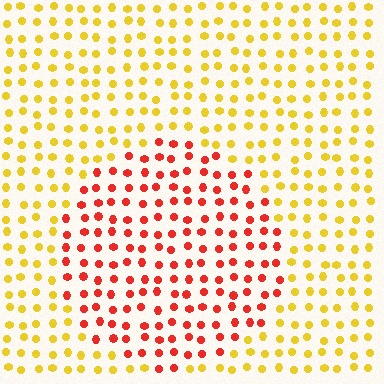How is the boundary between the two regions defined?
The boundary is defined purely by a slight shift in hue (about 51 degrees). Spacing, size, and orientation are identical on both sides.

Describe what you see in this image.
The image is filled with small yellow elements in a uniform arrangement. A circle-shaped region is visible where the elements are tinted to a slightly different hue, forming a subtle color boundary.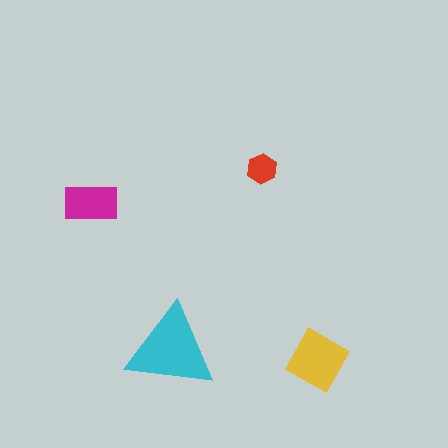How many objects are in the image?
There are 4 objects in the image.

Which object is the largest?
The cyan triangle.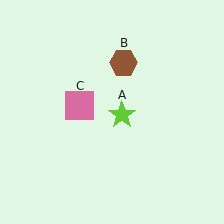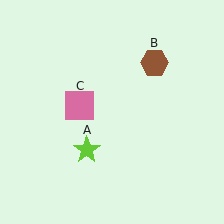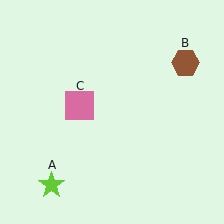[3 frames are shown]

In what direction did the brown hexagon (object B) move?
The brown hexagon (object B) moved right.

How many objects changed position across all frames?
2 objects changed position: lime star (object A), brown hexagon (object B).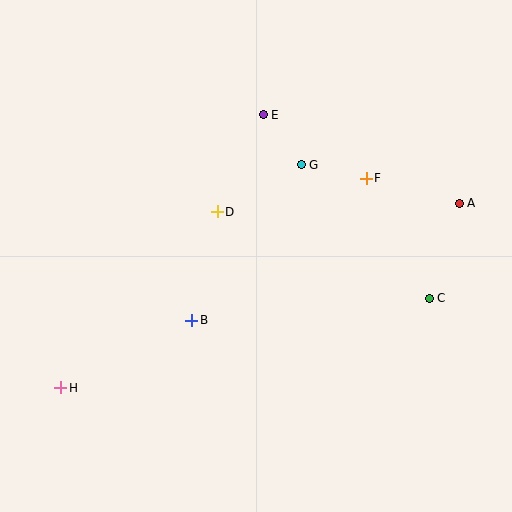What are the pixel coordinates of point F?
Point F is at (366, 178).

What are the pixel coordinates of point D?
Point D is at (217, 212).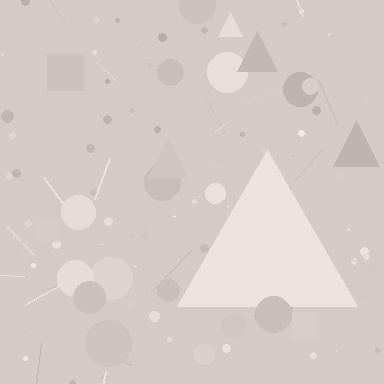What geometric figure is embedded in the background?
A triangle is embedded in the background.